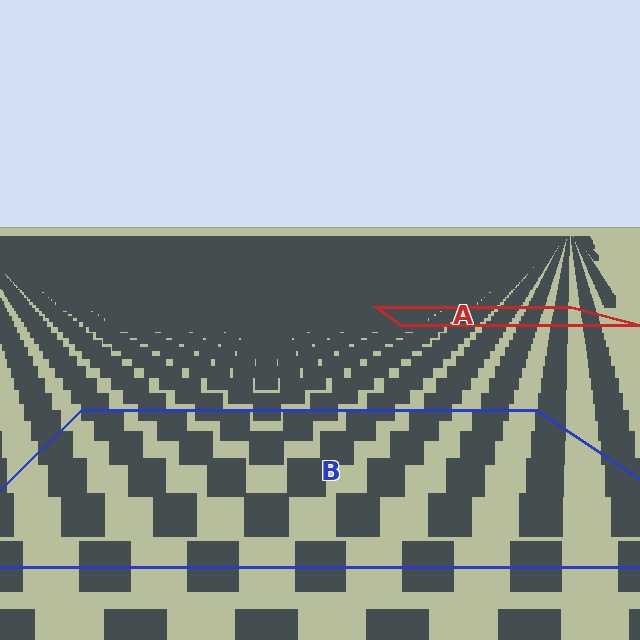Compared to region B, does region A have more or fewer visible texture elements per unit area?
Region A has more texture elements per unit area — they are packed more densely because it is farther away.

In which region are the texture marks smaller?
The texture marks are smaller in region A, because it is farther away.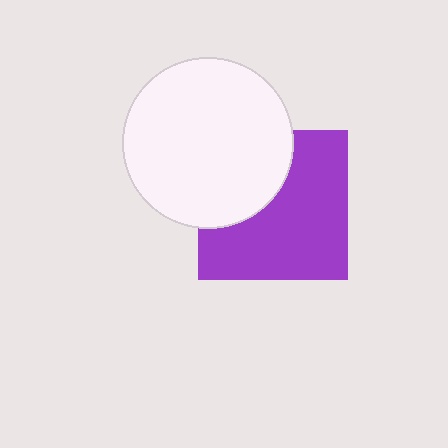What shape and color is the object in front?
The object in front is a white circle.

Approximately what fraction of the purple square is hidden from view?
Roughly 36% of the purple square is hidden behind the white circle.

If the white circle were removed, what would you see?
You would see the complete purple square.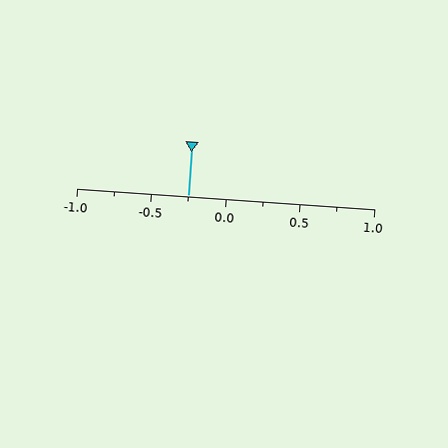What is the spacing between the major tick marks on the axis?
The major ticks are spaced 0.5 apart.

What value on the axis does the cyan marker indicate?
The marker indicates approximately -0.25.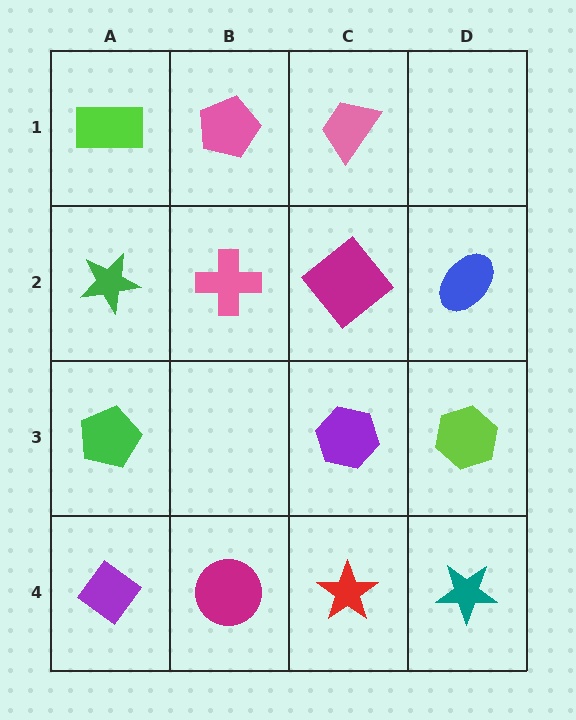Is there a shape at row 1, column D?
No, that cell is empty.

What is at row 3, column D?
A lime hexagon.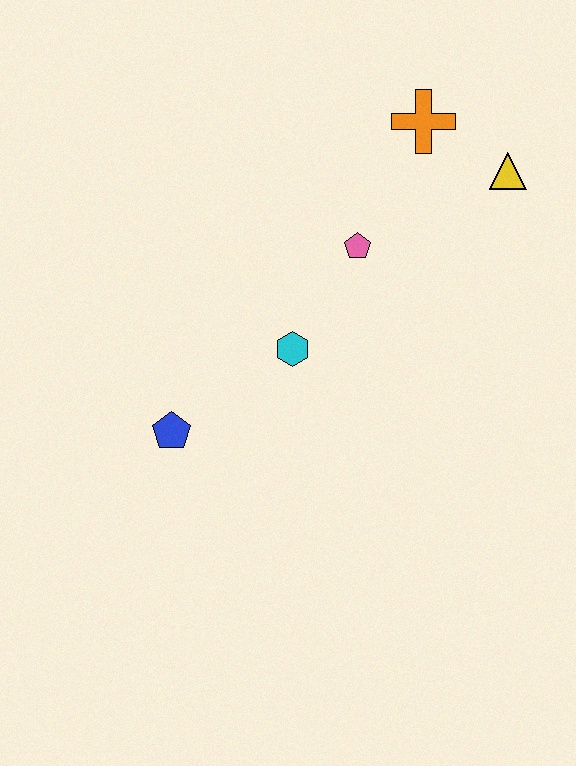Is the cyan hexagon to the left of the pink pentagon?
Yes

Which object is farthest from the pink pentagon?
The blue pentagon is farthest from the pink pentagon.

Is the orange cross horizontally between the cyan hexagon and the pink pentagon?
No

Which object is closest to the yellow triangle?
The orange cross is closest to the yellow triangle.